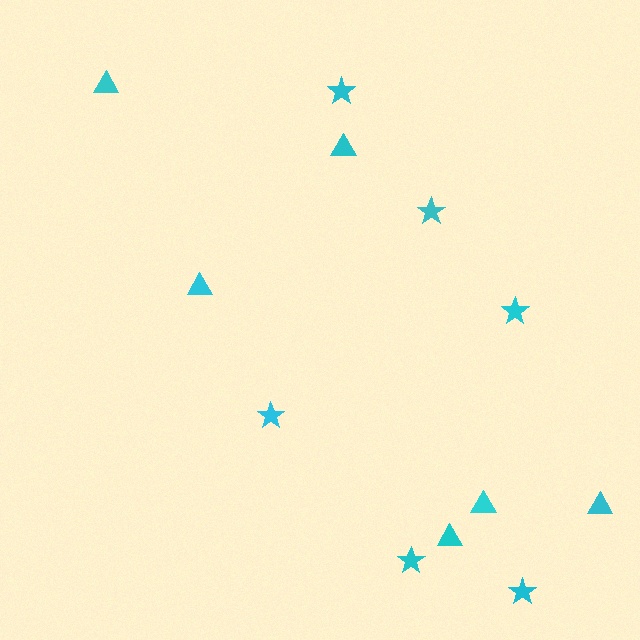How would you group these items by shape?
There are 2 groups: one group of stars (6) and one group of triangles (6).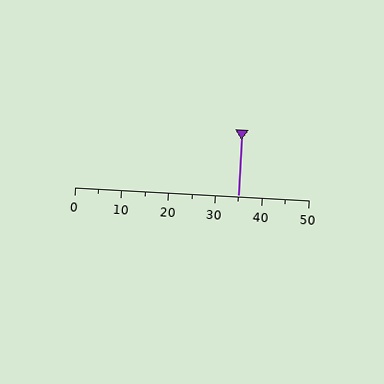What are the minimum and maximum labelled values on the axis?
The axis runs from 0 to 50.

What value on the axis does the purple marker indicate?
The marker indicates approximately 35.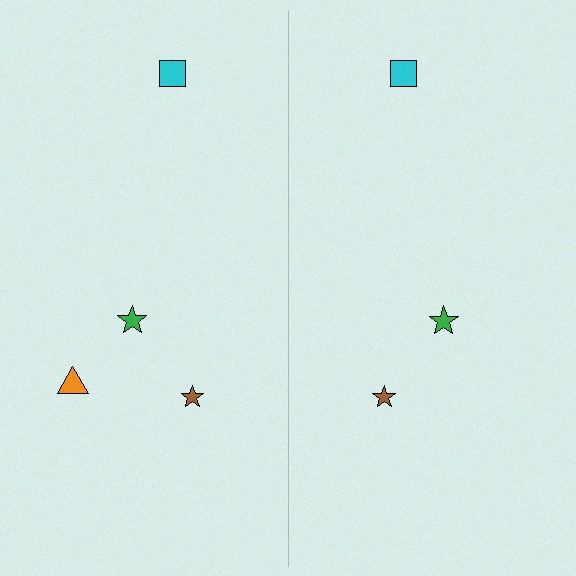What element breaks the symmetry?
A orange triangle is missing from the right side.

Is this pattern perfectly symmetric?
No, the pattern is not perfectly symmetric. A orange triangle is missing from the right side.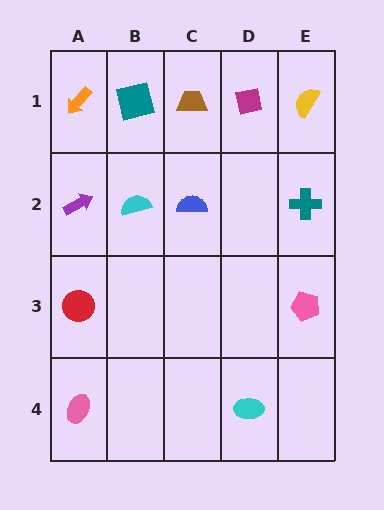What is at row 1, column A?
An orange arrow.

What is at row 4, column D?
A cyan ellipse.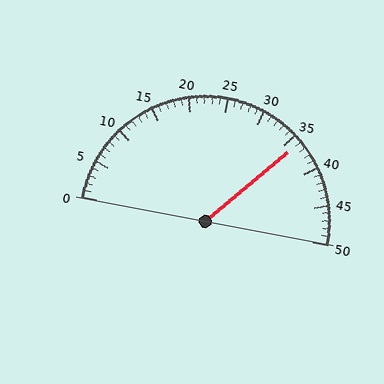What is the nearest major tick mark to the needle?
The nearest major tick mark is 35.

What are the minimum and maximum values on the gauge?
The gauge ranges from 0 to 50.